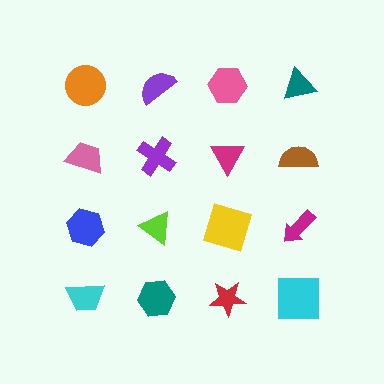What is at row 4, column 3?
A red star.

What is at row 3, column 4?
A magenta arrow.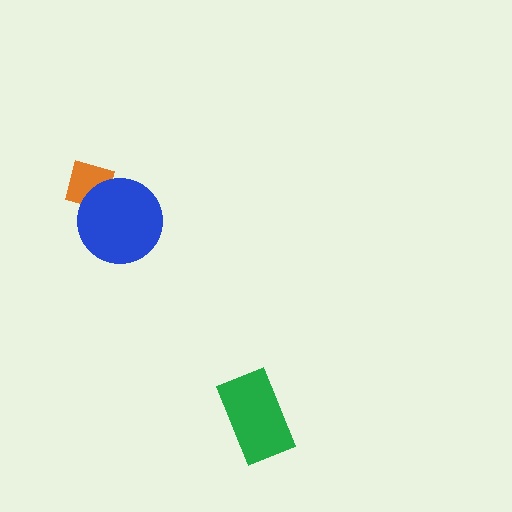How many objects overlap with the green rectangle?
0 objects overlap with the green rectangle.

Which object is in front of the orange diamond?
The blue circle is in front of the orange diamond.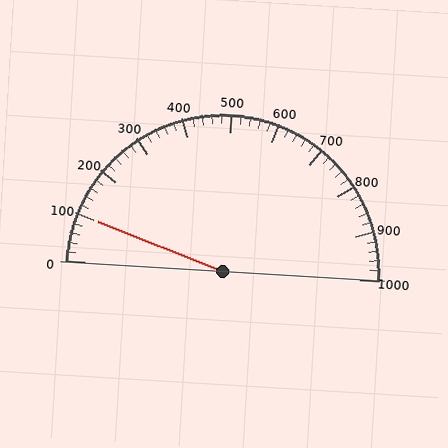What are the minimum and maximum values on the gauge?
The gauge ranges from 0 to 1000.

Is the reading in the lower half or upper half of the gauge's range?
The reading is in the lower half of the range (0 to 1000).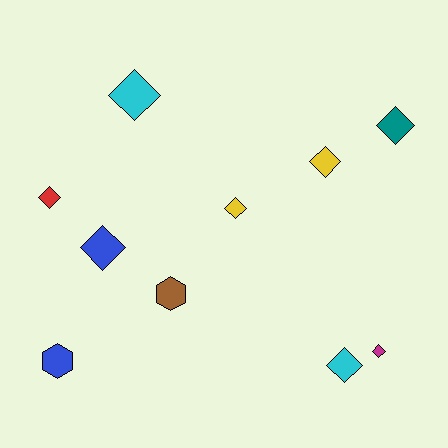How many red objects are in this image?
There is 1 red object.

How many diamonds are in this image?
There are 8 diamonds.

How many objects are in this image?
There are 10 objects.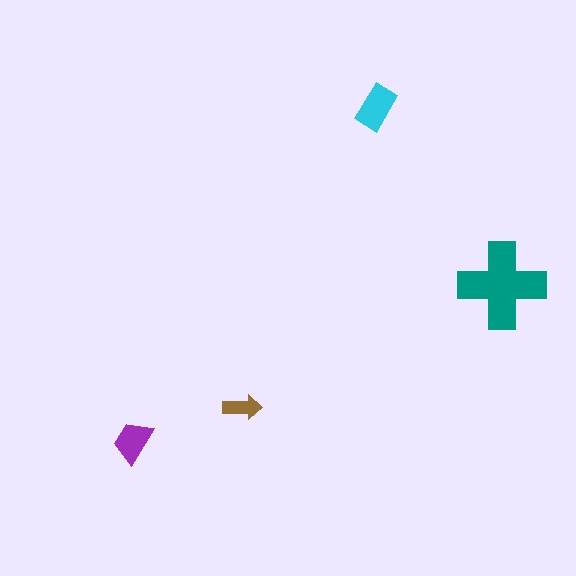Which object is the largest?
The teal cross.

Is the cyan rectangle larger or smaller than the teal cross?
Smaller.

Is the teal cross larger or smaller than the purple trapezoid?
Larger.